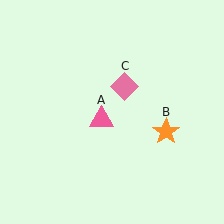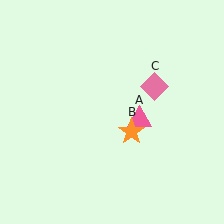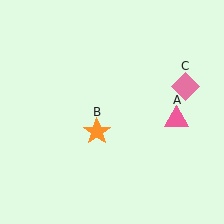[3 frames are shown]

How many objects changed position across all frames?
3 objects changed position: pink triangle (object A), orange star (object B), pink diamond (object C).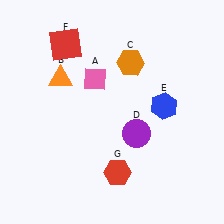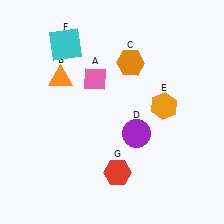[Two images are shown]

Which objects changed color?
E changed from blue to orange. F changed from red to cyan.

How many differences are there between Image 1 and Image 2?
There are 2 differences between the two images.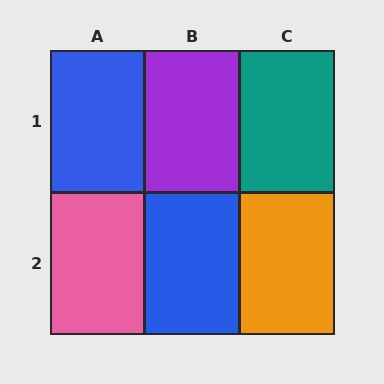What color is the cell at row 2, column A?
Pink.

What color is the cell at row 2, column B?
Blue.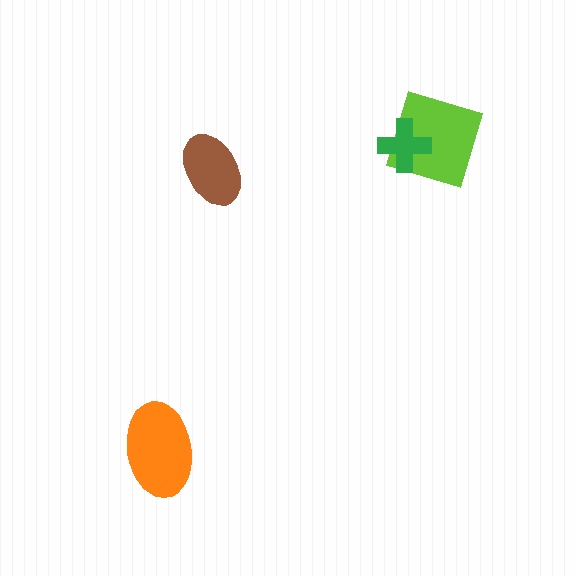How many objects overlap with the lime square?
1 object overlaps with the lime square.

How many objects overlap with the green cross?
1 object overlaps with the green cross.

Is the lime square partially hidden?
Yes, it is partially covered by another shape.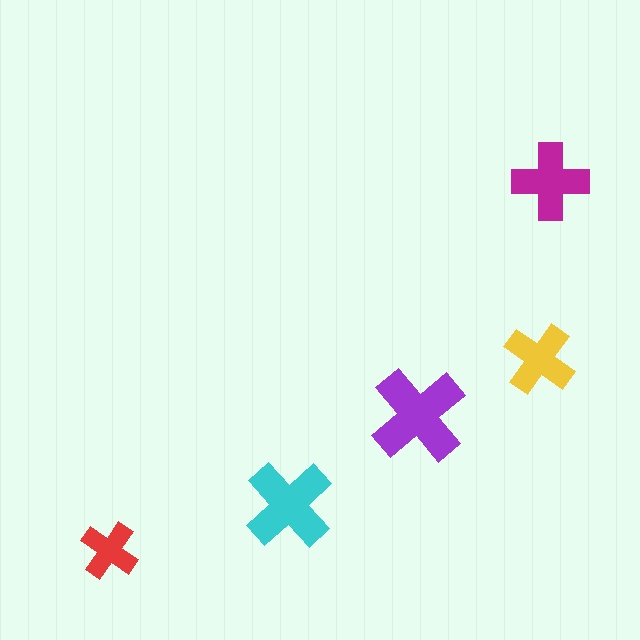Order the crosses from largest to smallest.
the purple one, the cyan one, the magenta one, the yellow one, the red one.